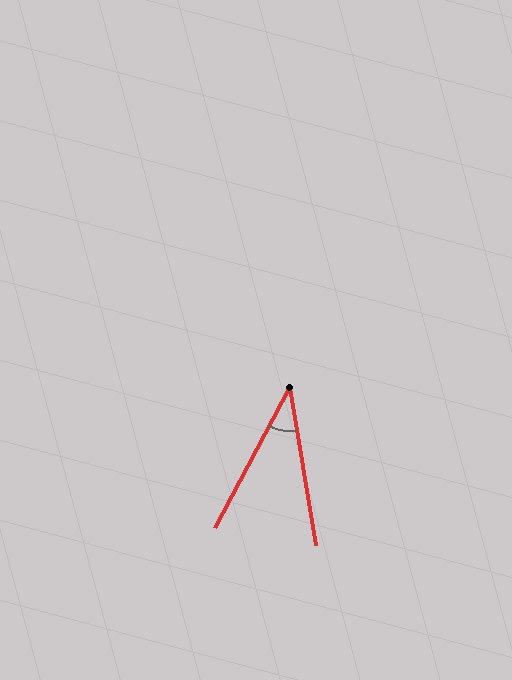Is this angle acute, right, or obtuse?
It is acute.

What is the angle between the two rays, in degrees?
Approximately 37 degrees.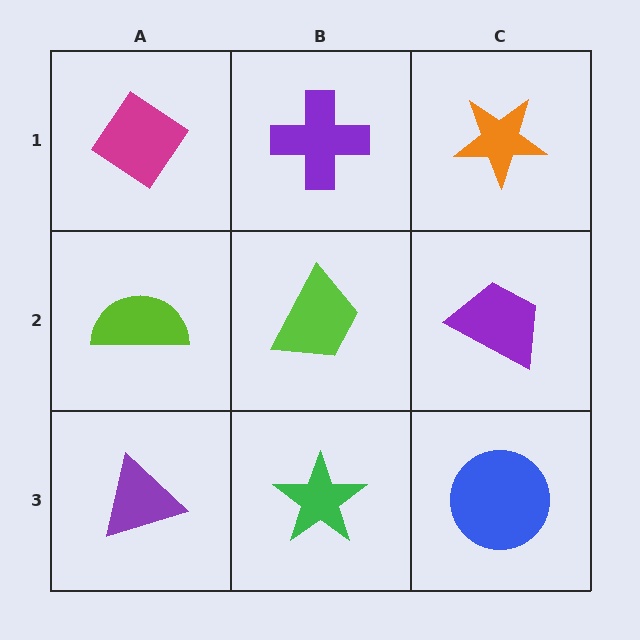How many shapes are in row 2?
3 shapes.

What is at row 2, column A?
A lime semicircle.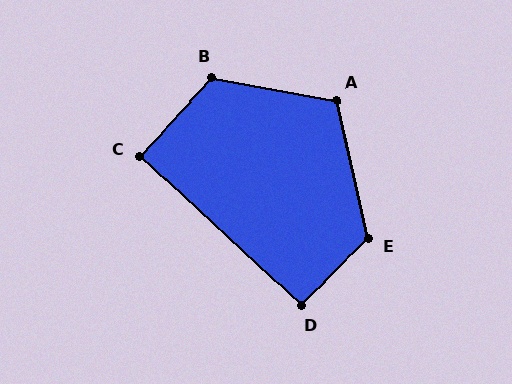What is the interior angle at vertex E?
Approximately 122 degrees (obtuse).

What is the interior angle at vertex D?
Approximately 93 degrees (approximately right).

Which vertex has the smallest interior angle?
C, at approximately 90 degrees.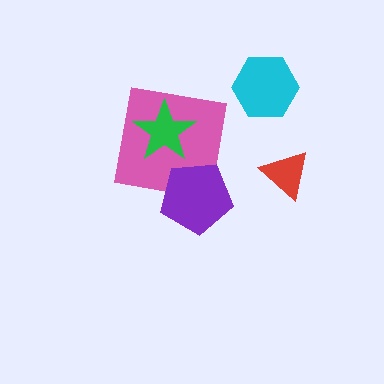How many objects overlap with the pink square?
2 objects overlap with the pink square.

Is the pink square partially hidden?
Yes, it is partially covered by another shape.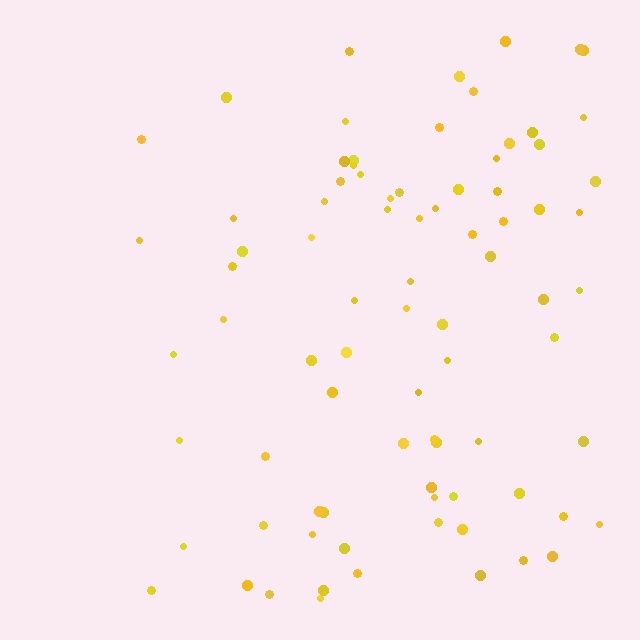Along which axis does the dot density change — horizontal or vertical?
Horizontal.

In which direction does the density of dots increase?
From left to right, with the right side densest.